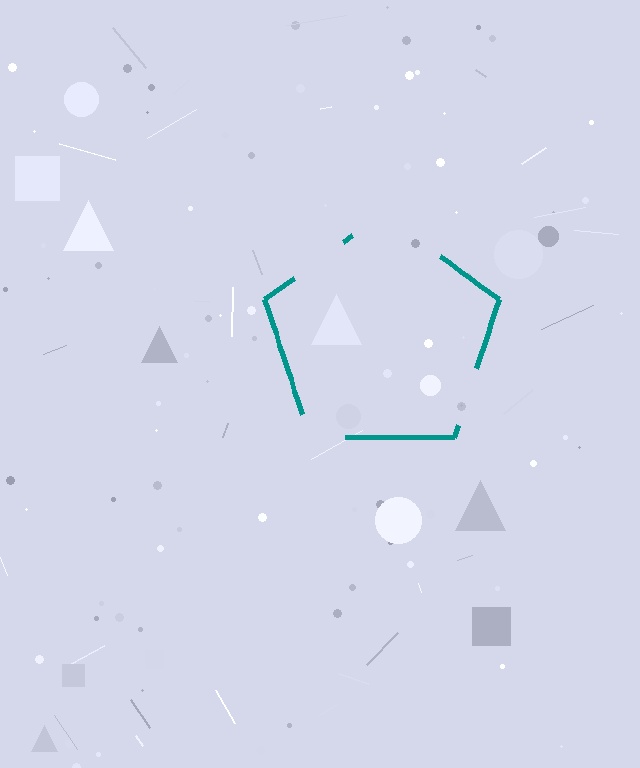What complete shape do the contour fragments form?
The contour fragments form a pentagon.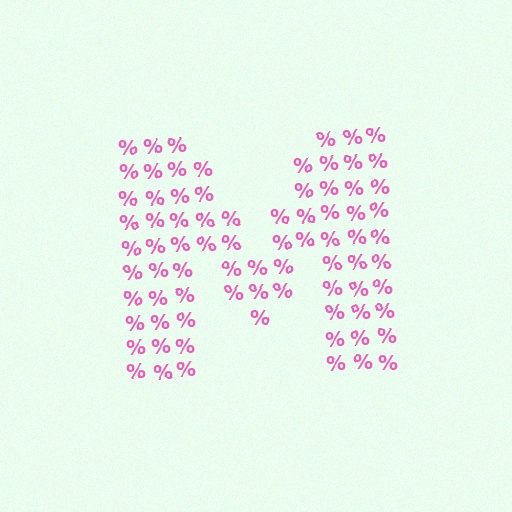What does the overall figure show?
The overall figure shows the letter M.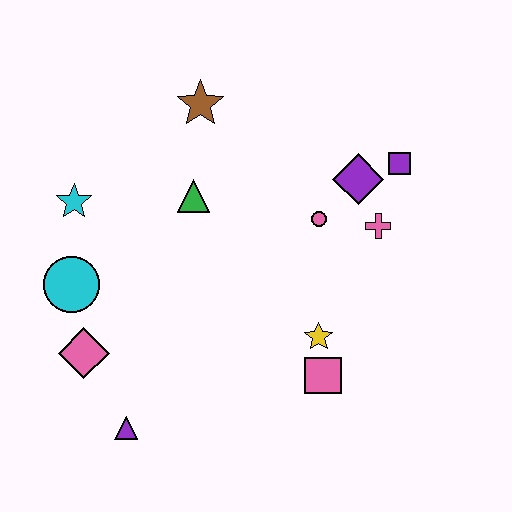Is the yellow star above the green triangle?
No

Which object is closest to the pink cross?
The purple diamond is closest to the pink cross.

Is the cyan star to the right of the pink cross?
No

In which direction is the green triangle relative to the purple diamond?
The green triangle is to the left of the purple diamond.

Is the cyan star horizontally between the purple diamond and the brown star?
No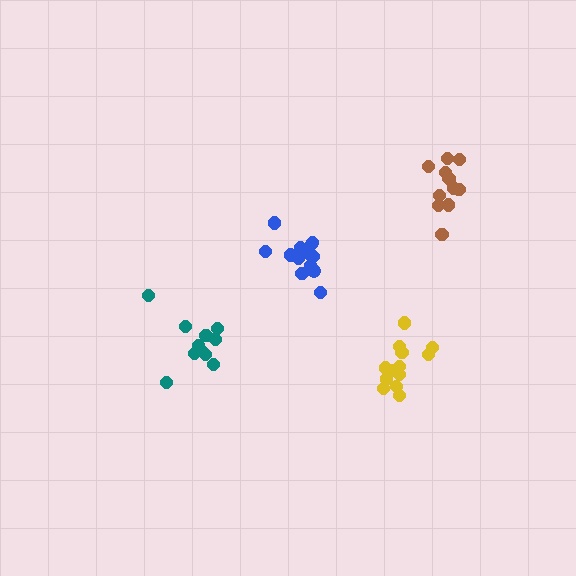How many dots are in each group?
Group 1: 13 dots, Group 2: 13 dots, Group 3: 11 dots, Group 4: 11 dots (48 total).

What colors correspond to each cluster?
The clusters are colored: yellow, blue, teal, brown.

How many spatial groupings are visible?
There are 4 spatial groupings.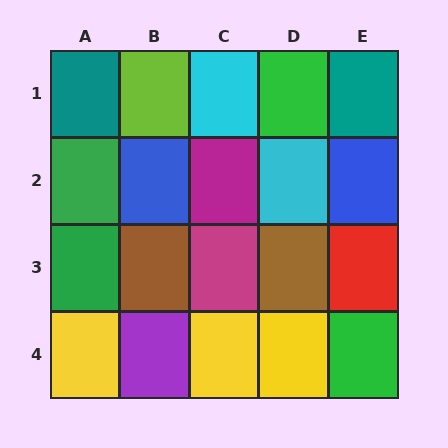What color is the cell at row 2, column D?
Cyan.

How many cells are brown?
2 cells are brown.